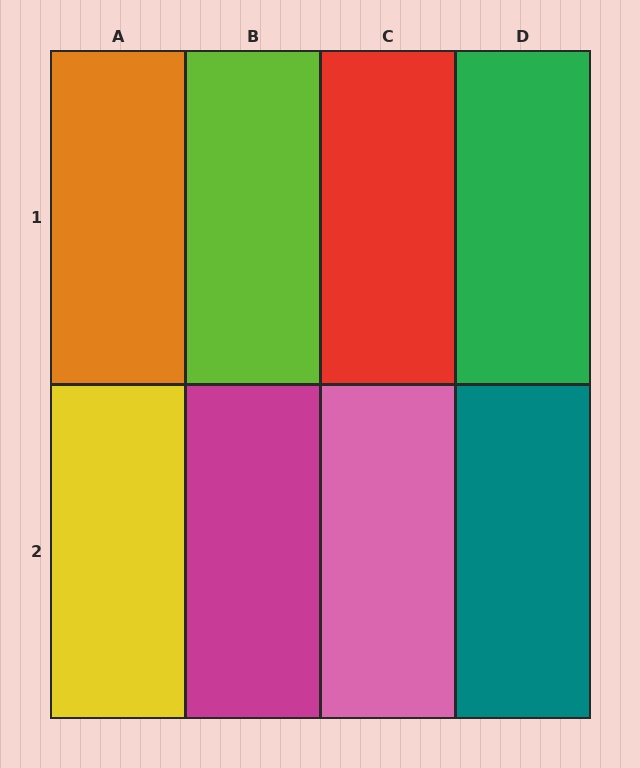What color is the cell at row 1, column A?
Orange.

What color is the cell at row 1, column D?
Green.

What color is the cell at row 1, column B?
Lime.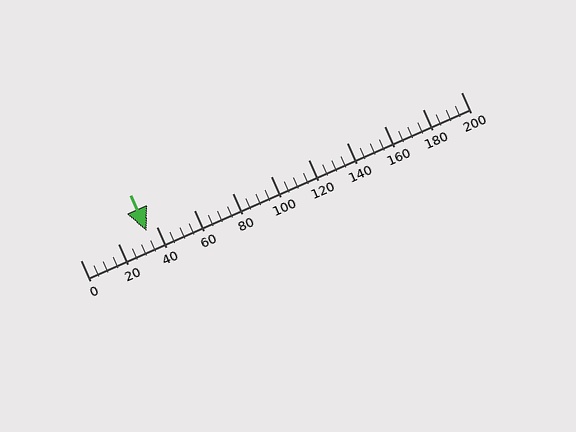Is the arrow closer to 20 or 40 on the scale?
The arrow is closer to 40.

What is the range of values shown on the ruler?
The ruler shows values from 0 to 200.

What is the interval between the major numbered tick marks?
The major tick marks are spaced 20 units apart.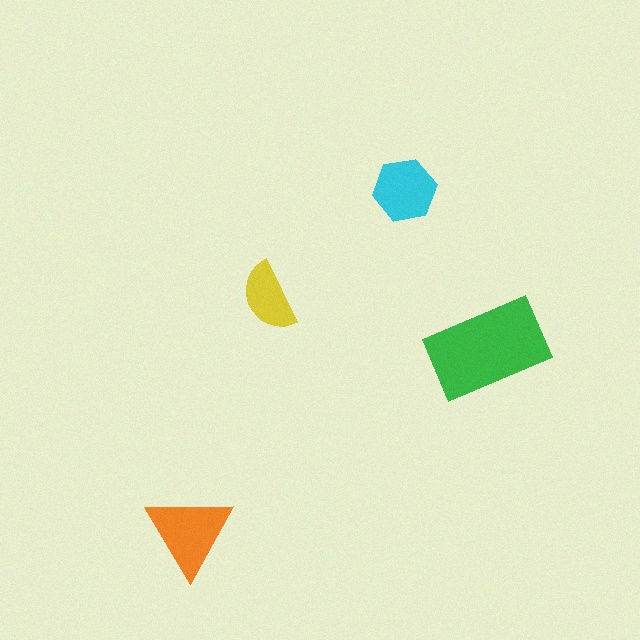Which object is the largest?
The green rectangle.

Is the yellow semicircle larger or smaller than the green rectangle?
Smaller.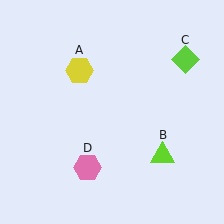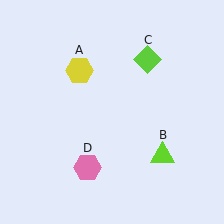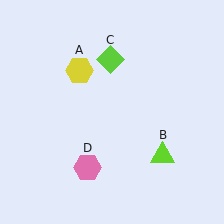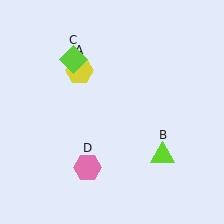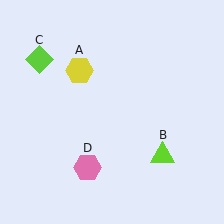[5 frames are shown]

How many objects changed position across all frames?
1 object changed position: lime diamond (object C).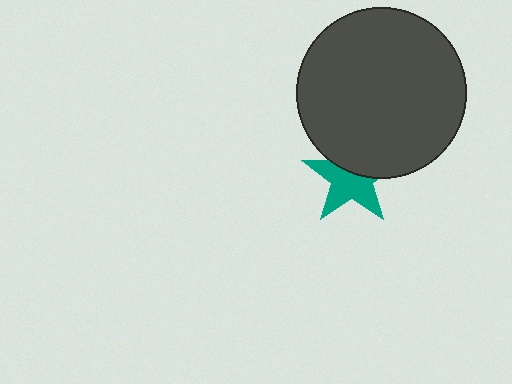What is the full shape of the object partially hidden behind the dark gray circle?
The partially hidden object is a teal star.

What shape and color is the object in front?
The object in front is a dark gray circle.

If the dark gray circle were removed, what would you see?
You would see the complete teal star.